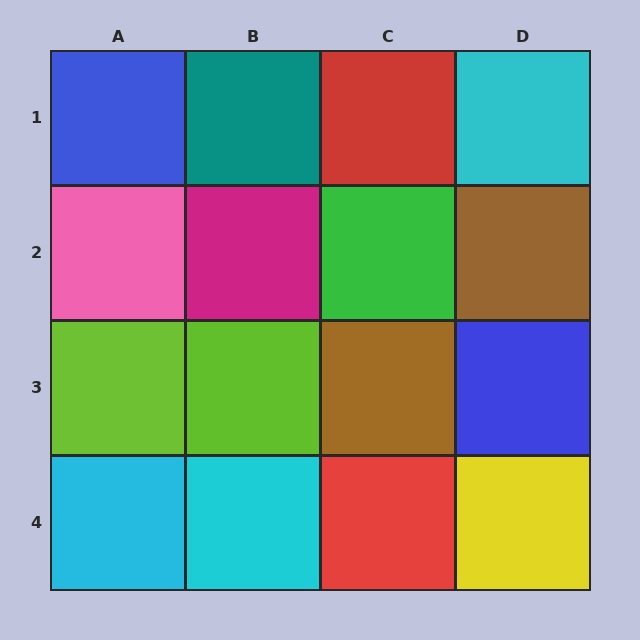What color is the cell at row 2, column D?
Brown.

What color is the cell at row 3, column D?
Blue.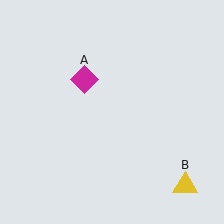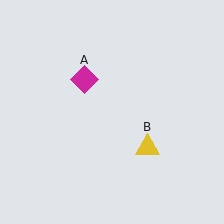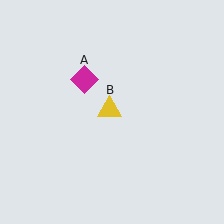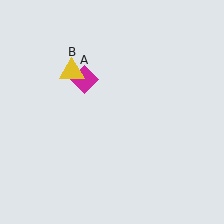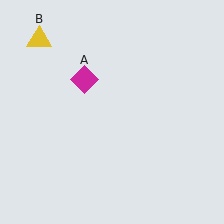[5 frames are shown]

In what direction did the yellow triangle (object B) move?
The yellow triangle (object B) moved up and to the left.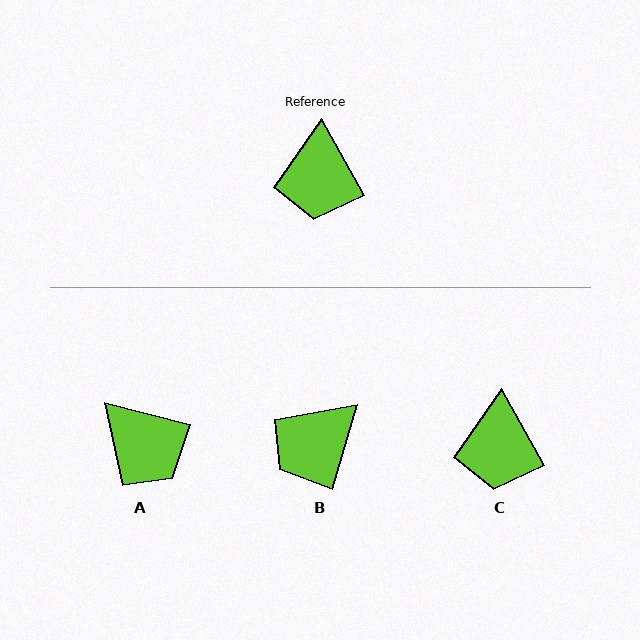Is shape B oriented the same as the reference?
No, it is off by about 45 degrees.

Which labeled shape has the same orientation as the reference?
C.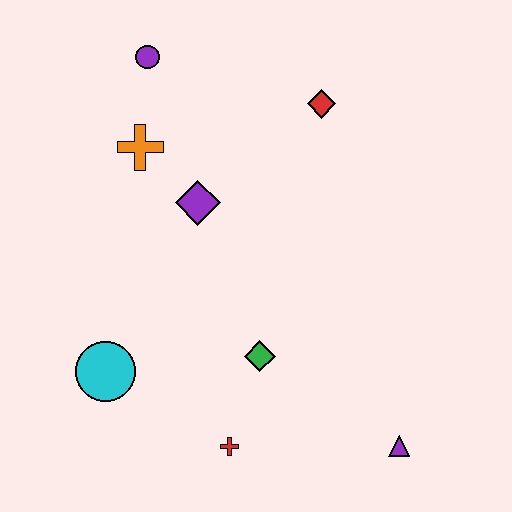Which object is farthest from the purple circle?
The purple triangle is farthest from the purple circle.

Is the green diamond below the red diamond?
Yes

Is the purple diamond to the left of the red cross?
Yes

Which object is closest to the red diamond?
The purple diamond is closest to the red diamond.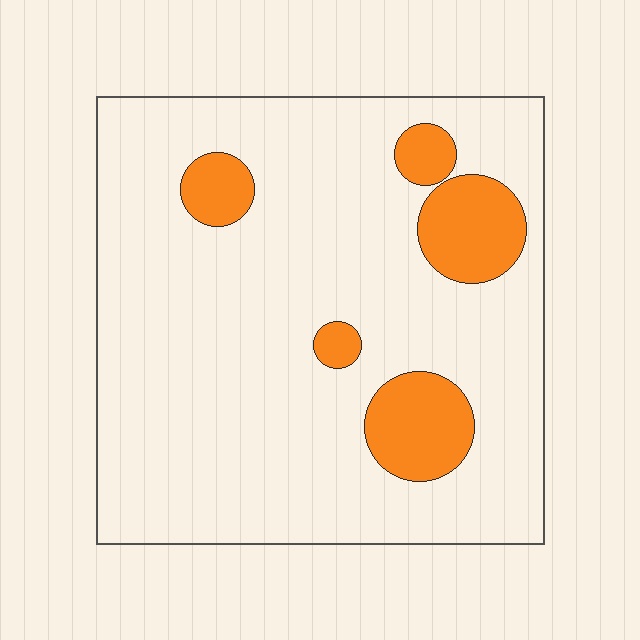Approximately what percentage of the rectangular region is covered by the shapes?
Approximately 15%.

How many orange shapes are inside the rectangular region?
5.